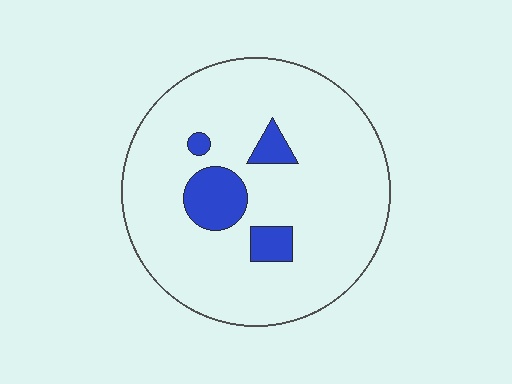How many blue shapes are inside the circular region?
4.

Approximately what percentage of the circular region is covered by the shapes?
Approximately 10%.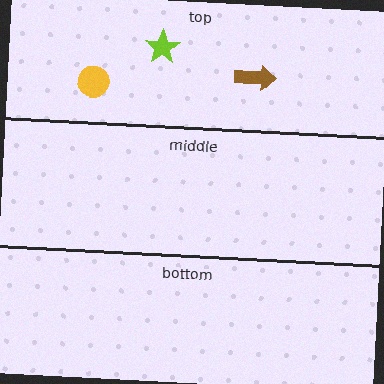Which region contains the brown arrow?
The top region.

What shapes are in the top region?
The yellow circle, the lime star, the brown arrow.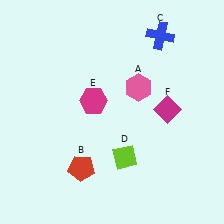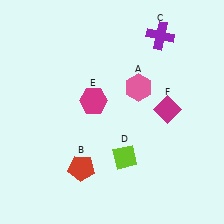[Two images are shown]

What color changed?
The cross (C) changed from blue in Image 1 to purple in Image 2.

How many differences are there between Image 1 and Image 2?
There is 1 difference between the two images.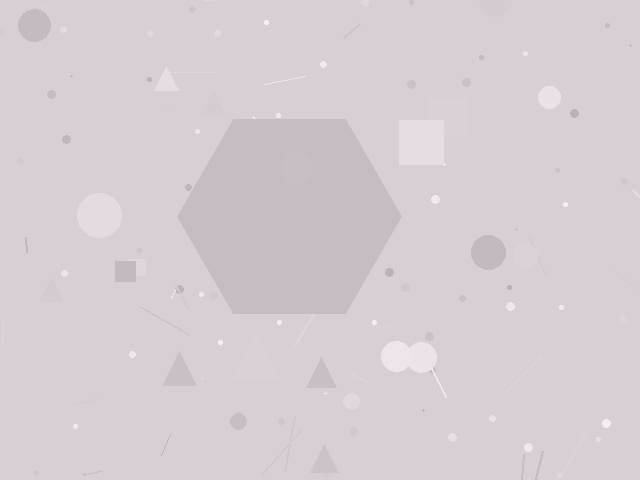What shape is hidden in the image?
A hexagon is hidden in the image.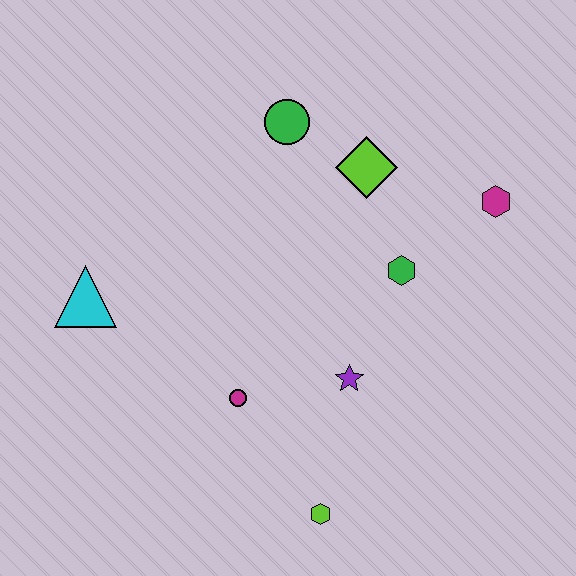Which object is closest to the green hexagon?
The lime diamond is closest to the green hexagon.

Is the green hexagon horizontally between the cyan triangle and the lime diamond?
No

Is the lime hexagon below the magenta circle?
Yes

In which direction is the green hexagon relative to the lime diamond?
The green hexagon is below the lime diamond.